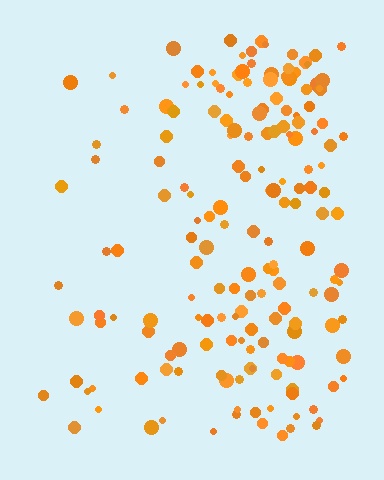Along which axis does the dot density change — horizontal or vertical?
Horizontal.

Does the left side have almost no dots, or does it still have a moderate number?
Still a moderate number, just noticeably fewer than the right.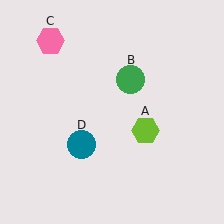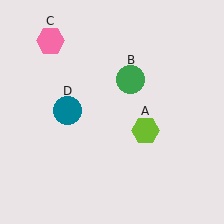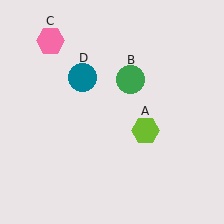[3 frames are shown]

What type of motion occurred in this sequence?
The teal circle (object D) rotated clockwise around the center of the scene.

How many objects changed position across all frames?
1 object changed position: teal circle (object D).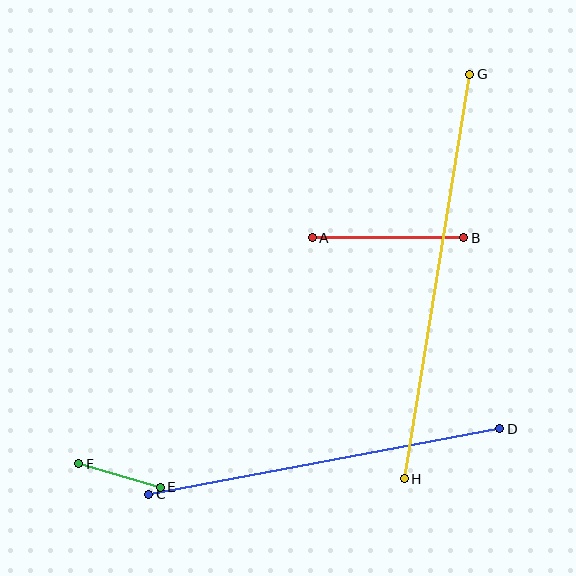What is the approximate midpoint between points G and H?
The midpoint is at approximately (437, 277) pixels.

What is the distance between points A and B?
The distance is approximately 152 pixels.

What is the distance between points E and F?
The distance is approximately 85 pixels.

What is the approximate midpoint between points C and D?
The midpoint is at approximately (324, 462) pixels.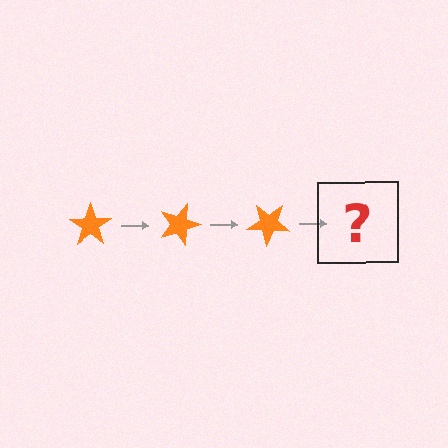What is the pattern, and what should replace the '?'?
The pattern is that the star rotates 20 degrees each step. The '?' should be an orange star rotated 60 degrees.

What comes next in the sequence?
The next element should be an orange star rotated 60 degrees.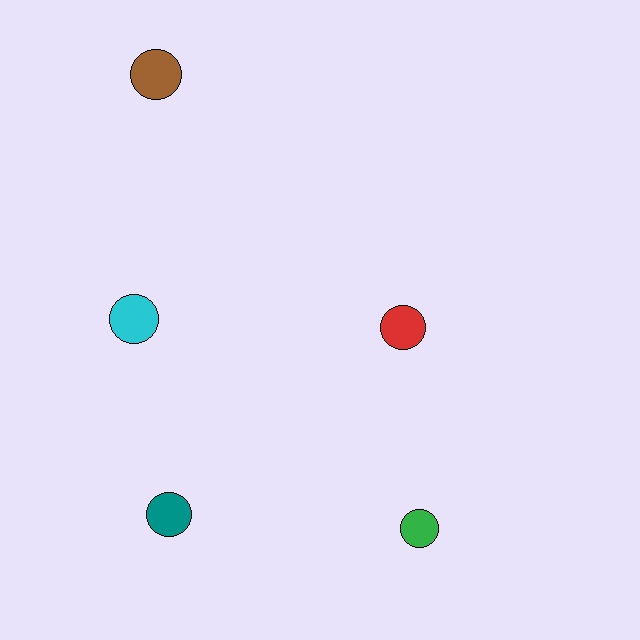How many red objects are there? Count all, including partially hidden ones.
There is 1 red object.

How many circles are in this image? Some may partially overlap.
There are 5 circles.